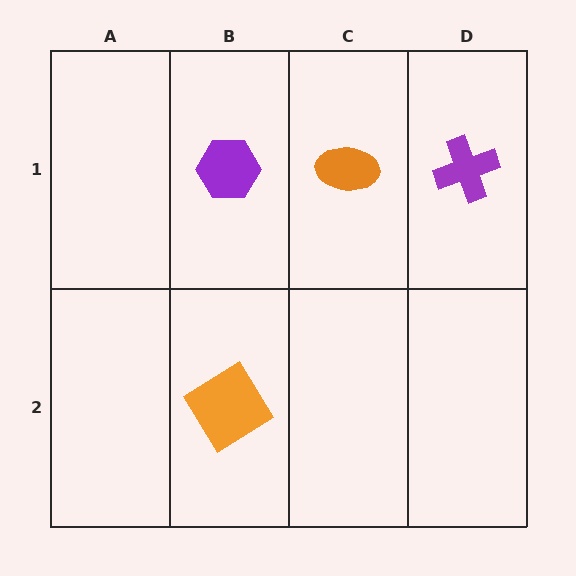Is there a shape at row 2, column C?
No, that cell is empty.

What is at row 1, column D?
A purple cross.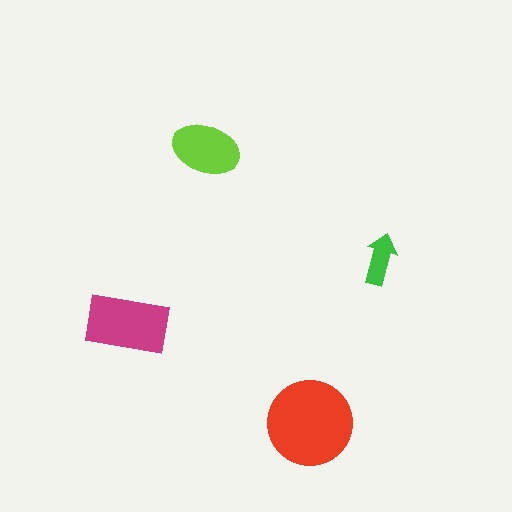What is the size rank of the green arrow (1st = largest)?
4th.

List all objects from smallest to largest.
The green arrow, the lime ellipse, the magenta rectangle, the red circle.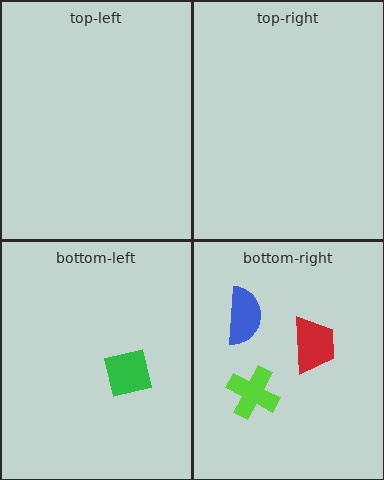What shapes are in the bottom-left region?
The green square.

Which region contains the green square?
The bottom-left region.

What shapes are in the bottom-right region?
The blue semicircle, the lime cross, the red trapezoid.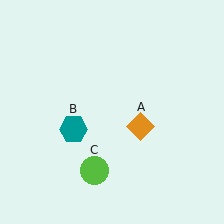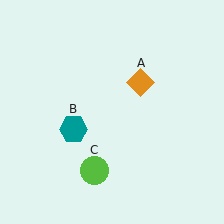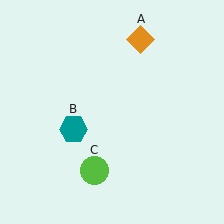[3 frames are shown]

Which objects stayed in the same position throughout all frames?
Teal hexagon (object B) and lime circle (object C) remained stationary.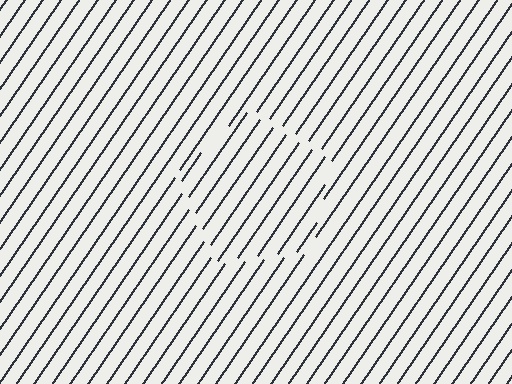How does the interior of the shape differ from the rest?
The interior of the shape contains the same grating, shifted by half a period — the contour is defined by the phase discontinuity where line-ends from the inner and outer gratings abut.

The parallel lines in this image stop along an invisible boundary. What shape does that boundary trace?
An illusory pentagon. The interior of the shape contains the same grating, shifted by half a period — the contour is defined by the phase discontinuity where line-ends from the inner and outer gratings abut.